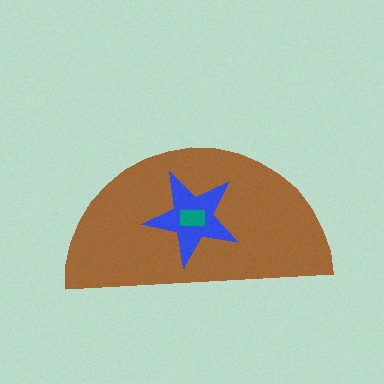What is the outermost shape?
The brown semicircle.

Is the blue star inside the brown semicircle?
Yes.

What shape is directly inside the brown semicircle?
The blue star.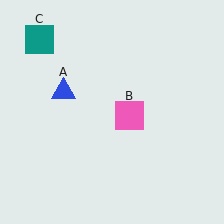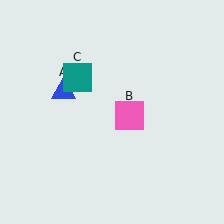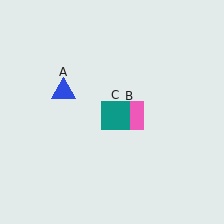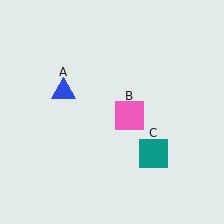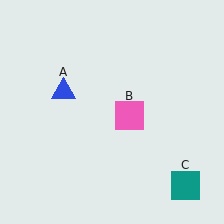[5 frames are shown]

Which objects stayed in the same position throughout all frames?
Blue triangle (object A) and pink square (object B) remained stationary.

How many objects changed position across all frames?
1 object changed position: teal square (object C).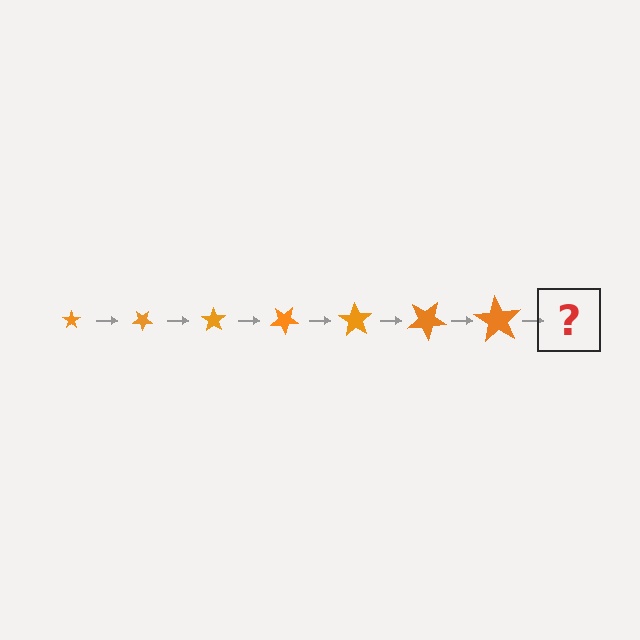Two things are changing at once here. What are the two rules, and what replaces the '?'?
The two rules are that the star grows larger each step and it rotates 35 degrees each step. The '?' should be a star, larger than the previous one and rotated 245 degrees from the start.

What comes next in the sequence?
The next element should be a star, larger than the previous one and rotated 245 degrees from the start.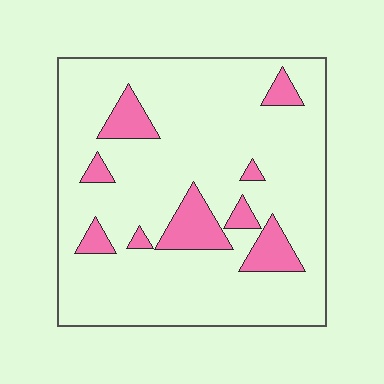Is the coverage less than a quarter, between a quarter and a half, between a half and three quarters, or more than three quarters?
Less than a quarter.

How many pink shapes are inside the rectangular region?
9.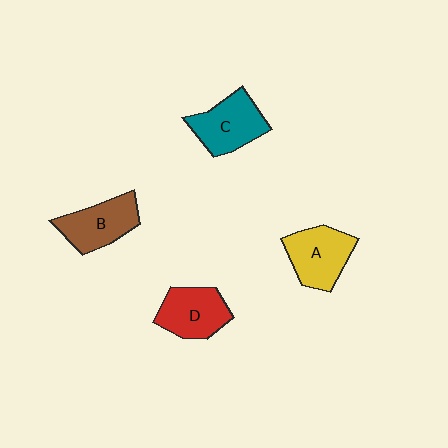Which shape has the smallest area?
Shape B (brown).